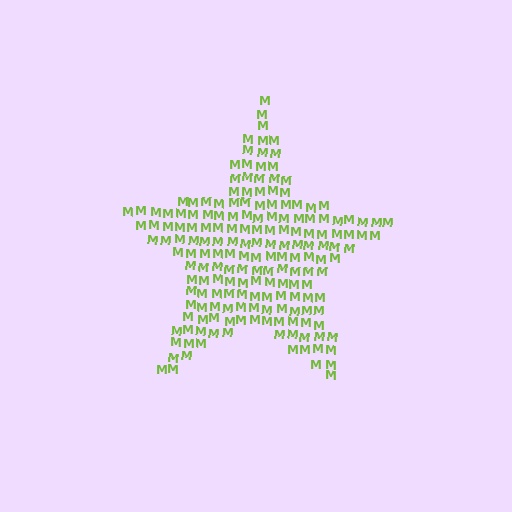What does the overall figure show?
The overall figure shows a star.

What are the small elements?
The small elements are letter M's.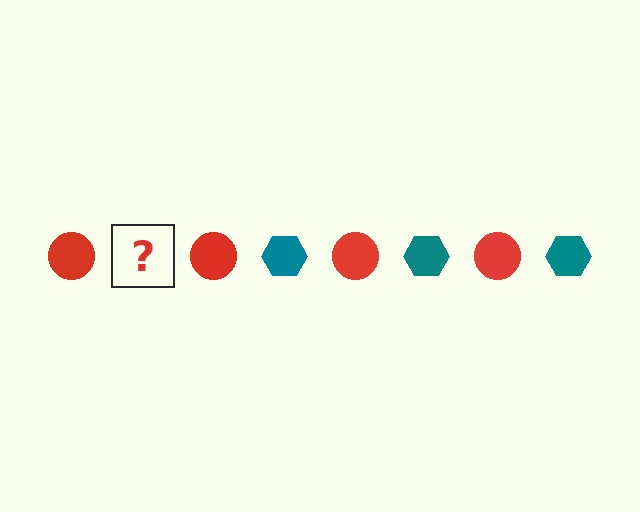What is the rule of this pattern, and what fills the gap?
The rule is that the pattern alternates between red circle and teal hexagon. The gap should be filled with a teal hexagon.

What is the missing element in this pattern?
The missing element is a teal hexagon.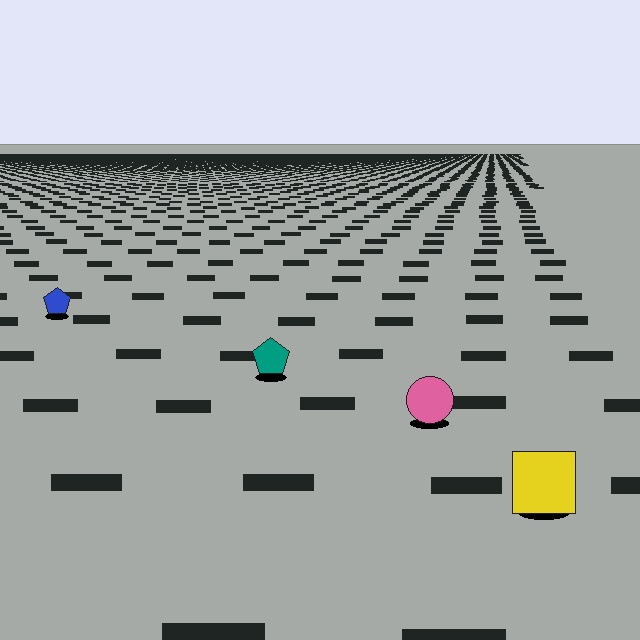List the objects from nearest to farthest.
From nearest to farthest: the yellow square, the pink circle, the teal pentagon, the blue pentagon.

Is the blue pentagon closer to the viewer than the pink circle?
No. The pink circle is closer — you can tell from the texture gradient: the ground texture is coarser near it.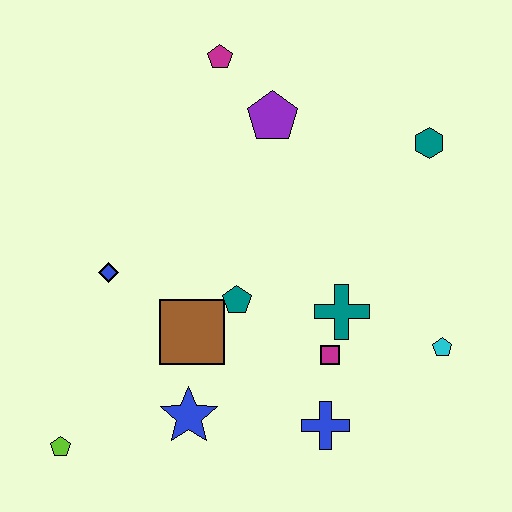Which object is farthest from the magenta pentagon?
The lime pentagon is farthest from the magenta pentagon.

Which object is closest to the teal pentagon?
The brown square is closest to the teal pentagon.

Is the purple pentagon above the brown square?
Yes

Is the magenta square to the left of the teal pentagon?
No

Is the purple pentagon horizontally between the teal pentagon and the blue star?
No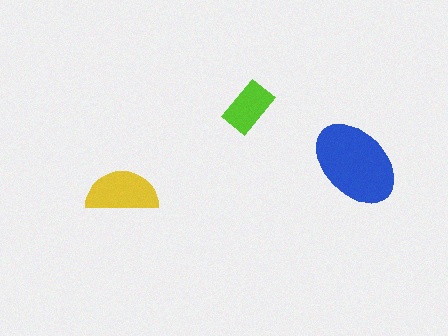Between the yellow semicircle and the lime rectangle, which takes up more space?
The yellow semicircle.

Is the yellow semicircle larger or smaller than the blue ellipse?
Smaller.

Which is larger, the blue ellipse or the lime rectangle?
The blue ellipse.